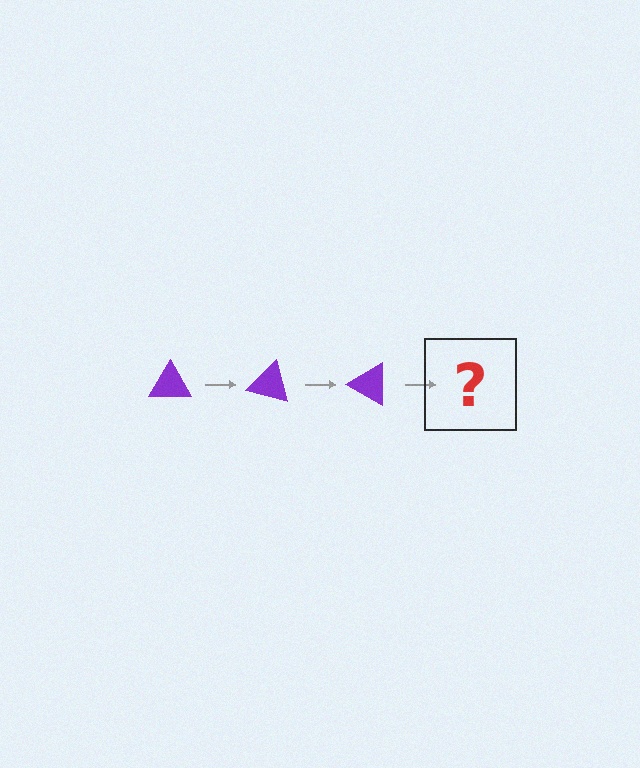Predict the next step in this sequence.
The next step is a purple triangle rotated 45 degrees.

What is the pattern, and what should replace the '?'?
The pattern is that the triangle rotates 15 degrees each step. The '?' should be a purple triangle rotated 45 degrees.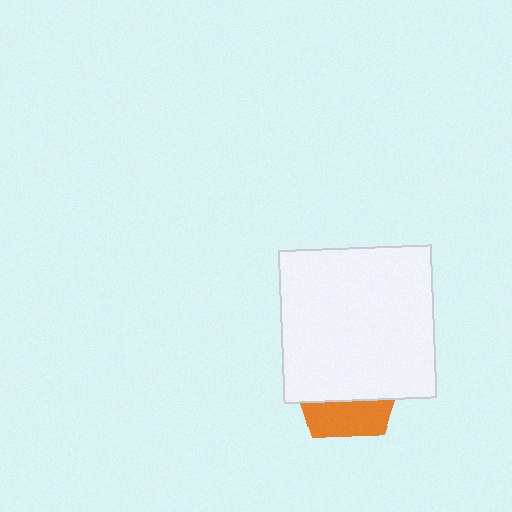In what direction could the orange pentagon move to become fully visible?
The orange pentagon could move down. That would shift it out from behind the white square entirely.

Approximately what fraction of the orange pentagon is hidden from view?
Roughly 68% of the orange pentagon is hidden behind the white square.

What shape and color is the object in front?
The object in front is a white square.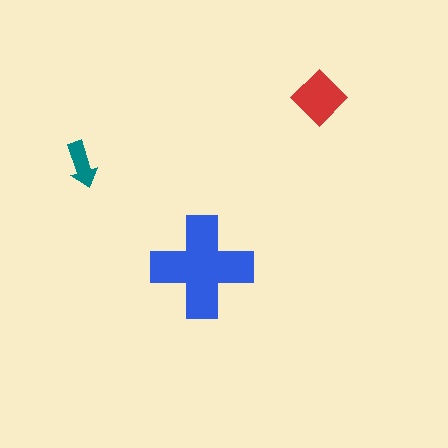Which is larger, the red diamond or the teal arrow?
The red diamond.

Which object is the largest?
The blue cross.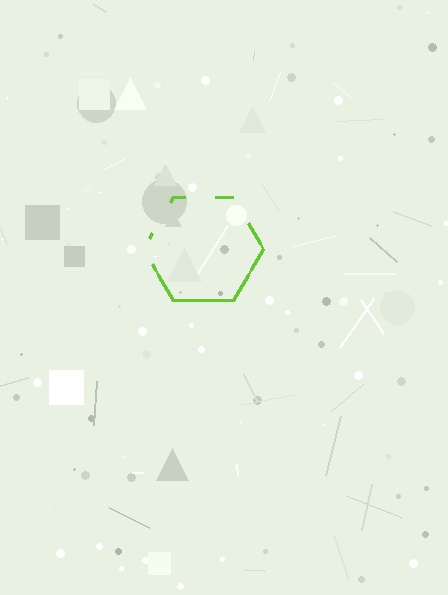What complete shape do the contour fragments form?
The contour fragments form a hexagon.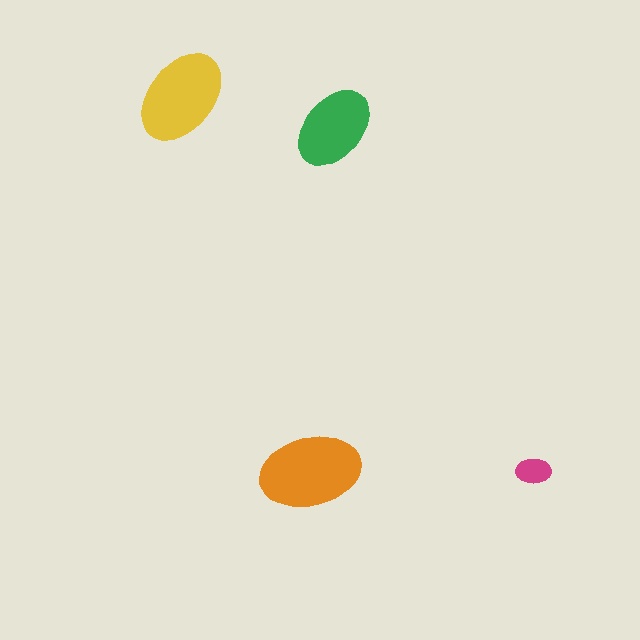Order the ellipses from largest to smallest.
the orange one, the yellow one, the green one, the magenta one.